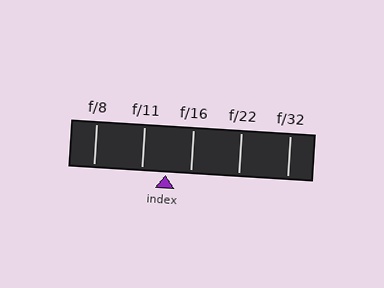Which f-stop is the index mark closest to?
The index mark is closest to f/16.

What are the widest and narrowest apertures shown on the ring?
The widest aperture shown is f/8 and the narrowest is f/32.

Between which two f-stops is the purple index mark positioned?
The index mark is between f/11 and f/16.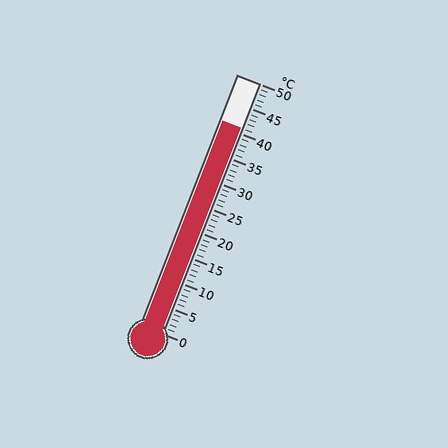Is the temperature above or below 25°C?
The temperature is above 25°C.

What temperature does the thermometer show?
The thermometer shows approximately 41°C.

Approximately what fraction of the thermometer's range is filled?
The thermometer is filled to approximately 80% of its range.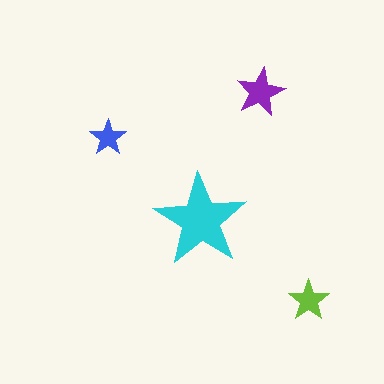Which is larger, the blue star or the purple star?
The purple one.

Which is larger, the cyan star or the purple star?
The cyan one.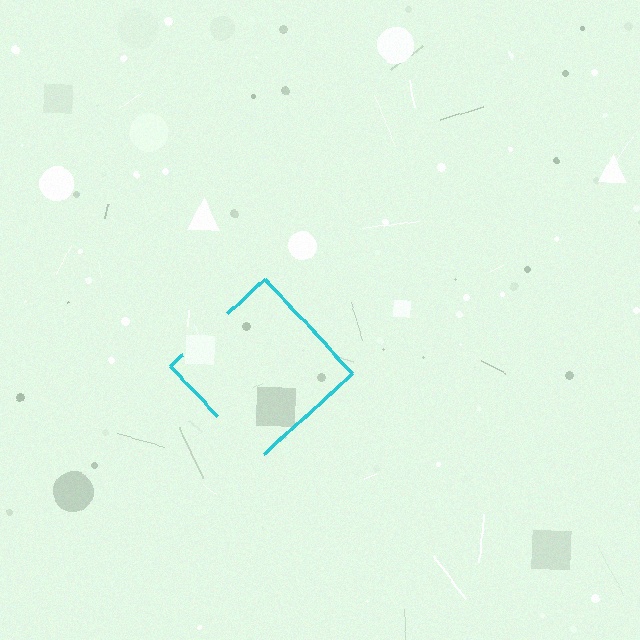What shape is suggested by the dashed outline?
The dashed outline suggests a diamond.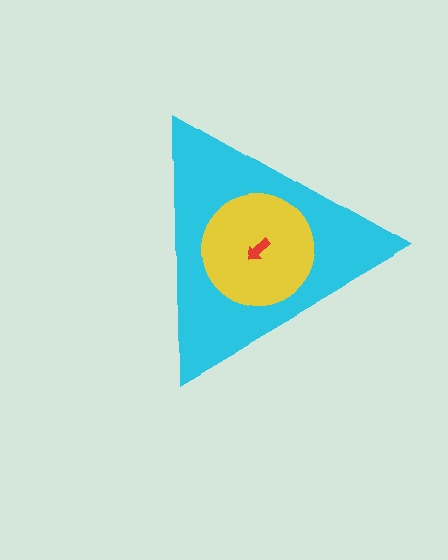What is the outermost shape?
The cyan triangle.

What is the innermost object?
The red arrow.